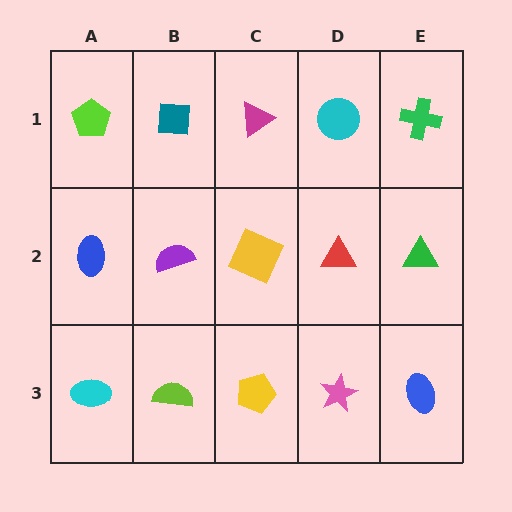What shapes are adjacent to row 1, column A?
A blue ellipse (row 2, column A), a teal square (row 1, column B).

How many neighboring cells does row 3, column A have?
2.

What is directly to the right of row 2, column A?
A purple semicircle.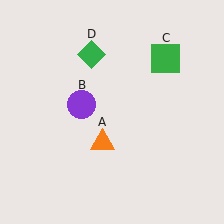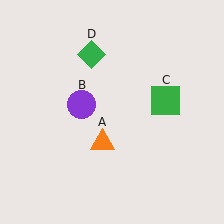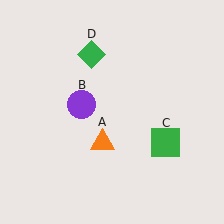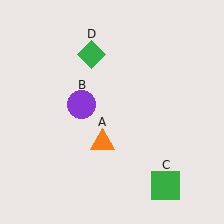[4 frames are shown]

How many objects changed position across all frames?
1 object changed position: green square (object C).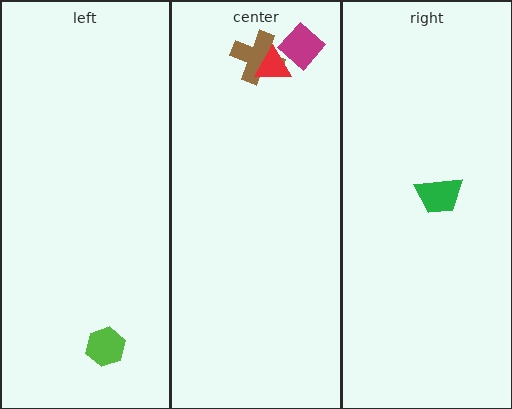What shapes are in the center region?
The brown cross, the red triangle, the magenta diamond.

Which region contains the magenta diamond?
The center region.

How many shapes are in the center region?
3.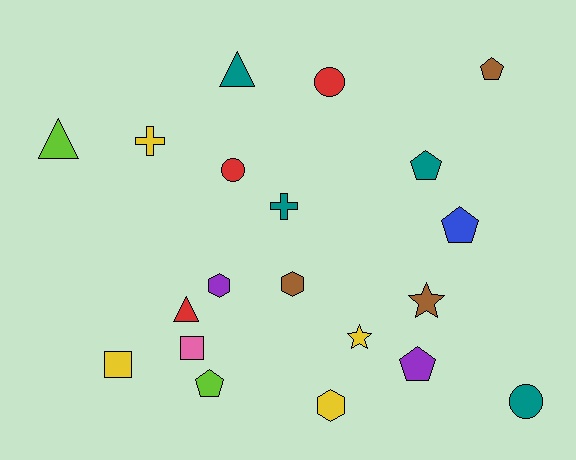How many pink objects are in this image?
There is 1 pink object.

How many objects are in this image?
There are 20 objects.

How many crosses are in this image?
There are 2 crosses.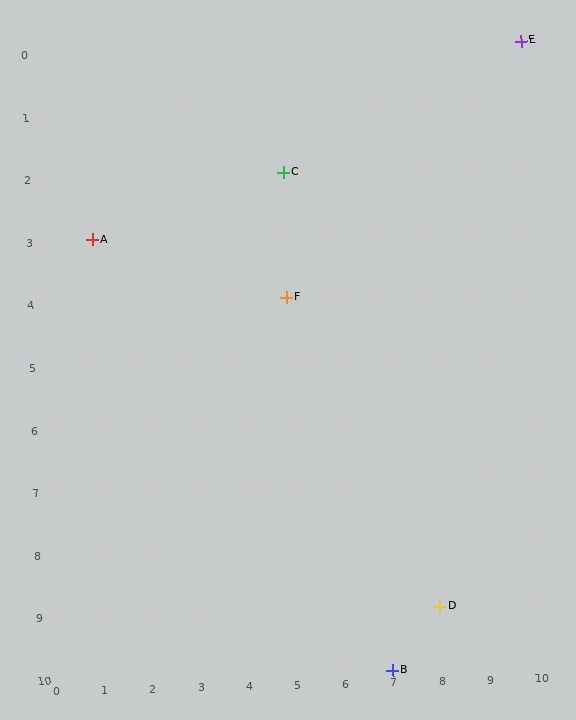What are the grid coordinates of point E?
Point E is at grid coordinates (10, 0).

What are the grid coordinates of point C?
Point C is at grid coordinates (5, 2).